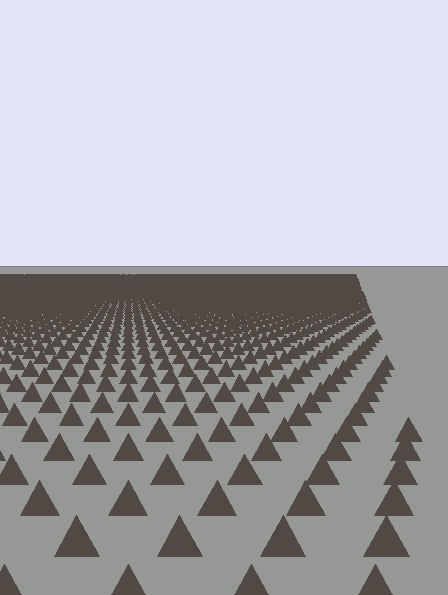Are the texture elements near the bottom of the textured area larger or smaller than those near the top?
Larger. Near the bottom, elements are closer to the viewer and appear at a bigger on-screen size.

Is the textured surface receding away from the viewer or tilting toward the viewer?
The surface is receding away from the viewer. Texture elements get smaller and denser toward the top.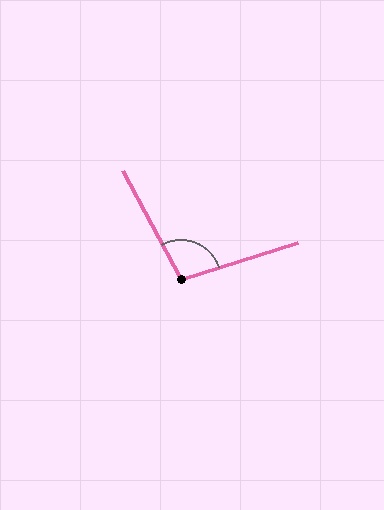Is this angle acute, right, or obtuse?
It is obtuse.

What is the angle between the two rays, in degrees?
Approximately 100 degrees.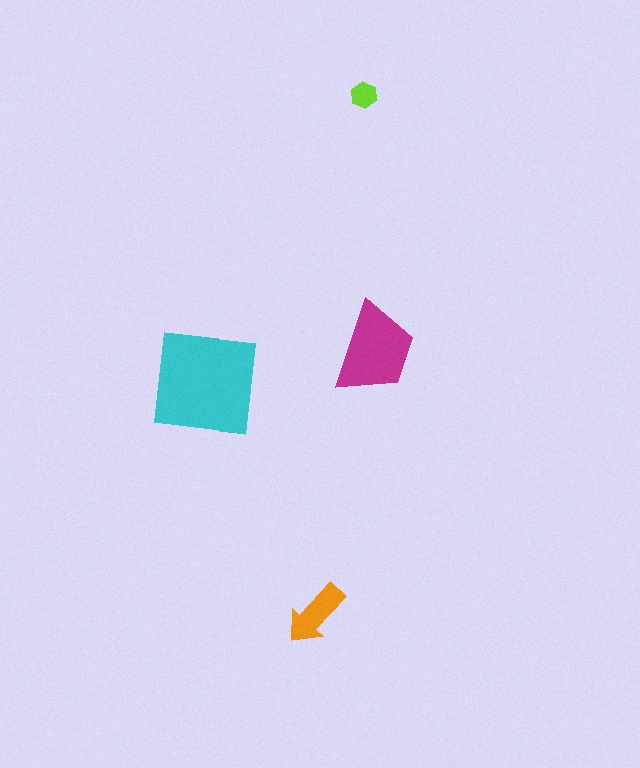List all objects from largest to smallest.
The cyan square, the magenta trapezoid, the orange arrow, the lime hexagon.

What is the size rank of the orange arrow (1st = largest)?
3rd.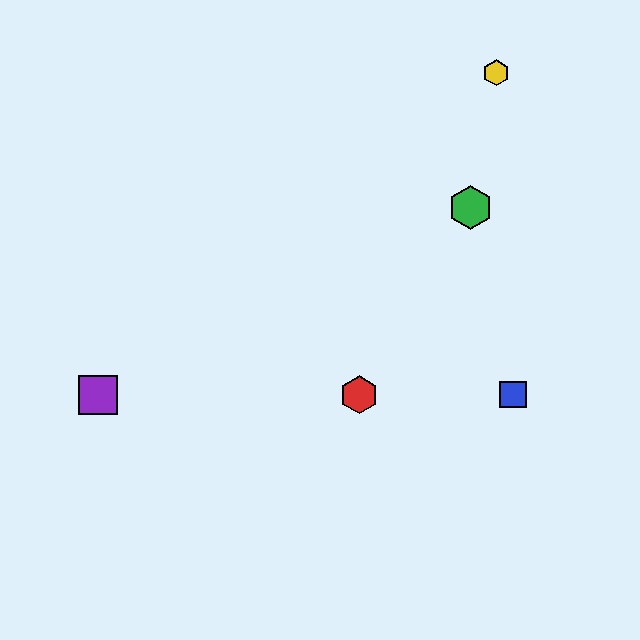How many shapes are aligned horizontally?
3 shapes (the red hexagon, the blue square, the purple square) are aligned horizontally.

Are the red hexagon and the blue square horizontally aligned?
Yes, both are at y≈395.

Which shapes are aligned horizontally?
The red hexagon, the blue square, the purple square are aligned horizontally.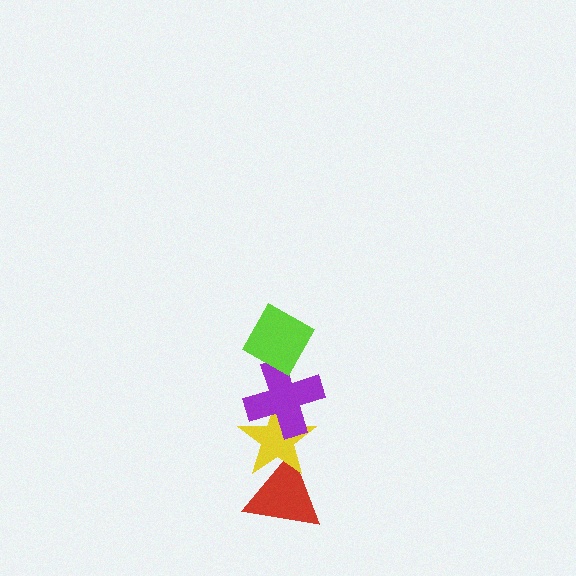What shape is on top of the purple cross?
The lime diamond is on top of the purple cross.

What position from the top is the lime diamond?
The lime diamond is 1st from the top.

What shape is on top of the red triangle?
The yellow star is on top of the red triangle.